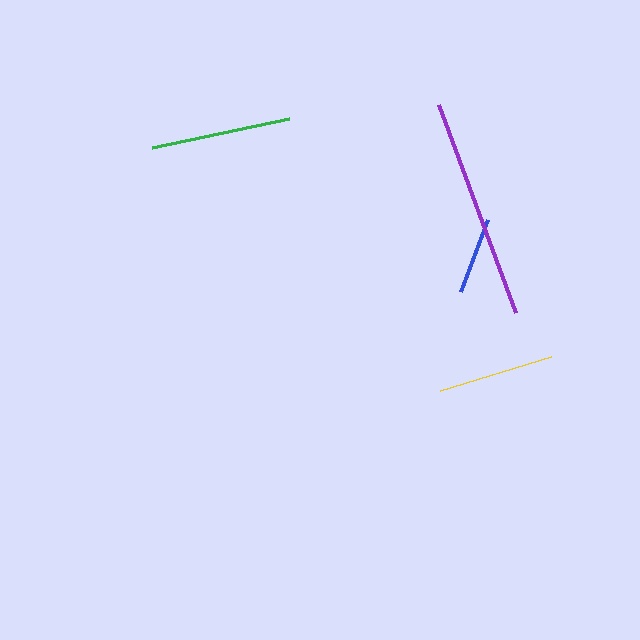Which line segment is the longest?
The purple line is the longest at approximately 221 pixels.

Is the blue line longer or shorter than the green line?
The green line is longer than the blue line.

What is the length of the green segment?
The green segment is approximately 139 pixels long.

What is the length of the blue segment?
The blue segment is approximately 77 pixels long.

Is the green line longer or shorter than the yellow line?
The green line is longer than the yellow line.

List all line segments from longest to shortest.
From longest to shortest: purple, green, yellow, blue.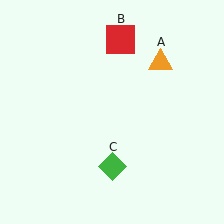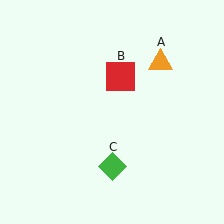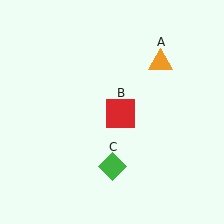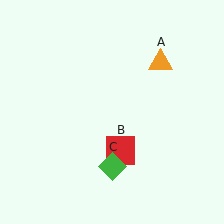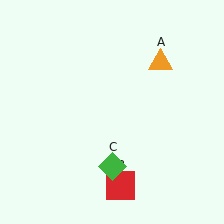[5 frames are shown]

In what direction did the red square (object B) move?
The red square (object B) moved down.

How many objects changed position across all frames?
1 object changed position: red square (object B).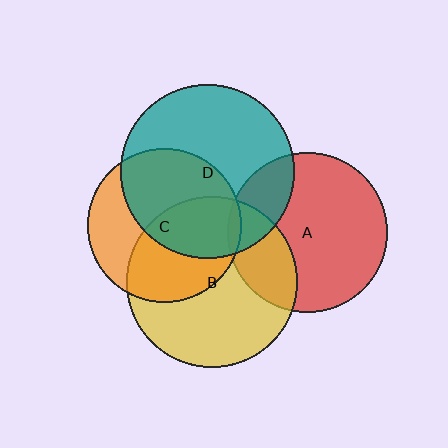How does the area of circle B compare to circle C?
Approximately 1.2 times.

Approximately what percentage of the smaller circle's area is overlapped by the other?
Approximately 5%.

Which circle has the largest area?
Circle D (teal).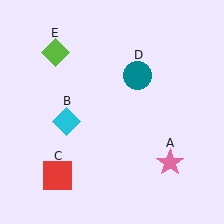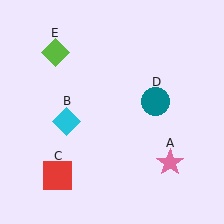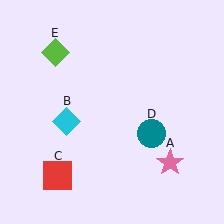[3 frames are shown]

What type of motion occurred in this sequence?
The teal circle (object D) rotated clockwise around the center of the scene.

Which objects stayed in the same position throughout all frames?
Pink star (object A) and cyan diamond (object B) and red square (object C) and lime diamond (object E) remained stationary.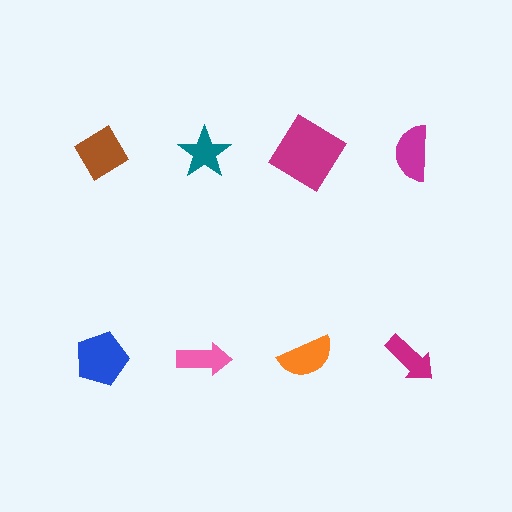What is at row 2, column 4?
A magenta arrow.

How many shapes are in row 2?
4 shapes.